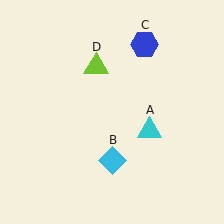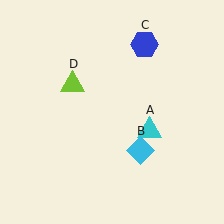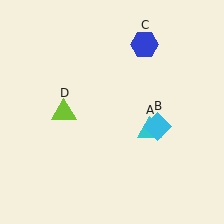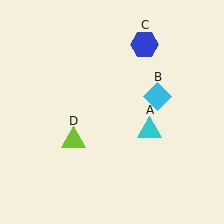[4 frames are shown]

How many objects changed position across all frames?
2 objects changed position: cyan diamond (object B), lime triangle (object D).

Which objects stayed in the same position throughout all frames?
Cyan triangle (object A) and blue hexagon (object C) remained stationary.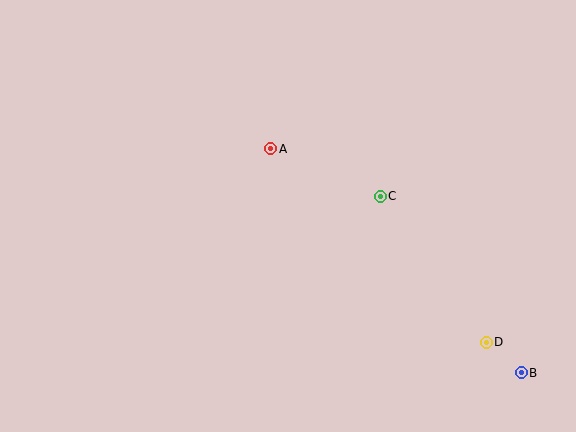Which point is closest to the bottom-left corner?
Point A is closest to the bottom-left corner.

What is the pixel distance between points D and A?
The distance between D and A is 290 pixels.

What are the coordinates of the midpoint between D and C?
The midpoint between D and C is at (433, 269).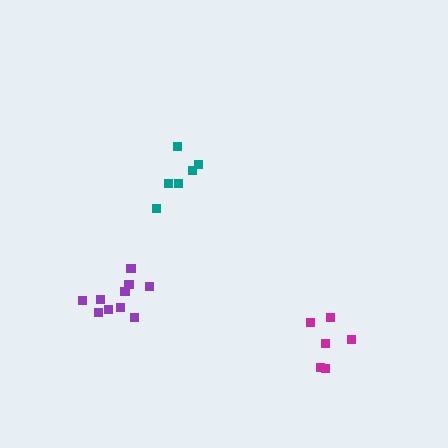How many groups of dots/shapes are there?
There are 3 groups.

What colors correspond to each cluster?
The clusters are colored: teal, magenta, purple.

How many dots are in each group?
Group 1: 6 dots, Group 2: 6 dots, Group 3: 10 dots (22 total).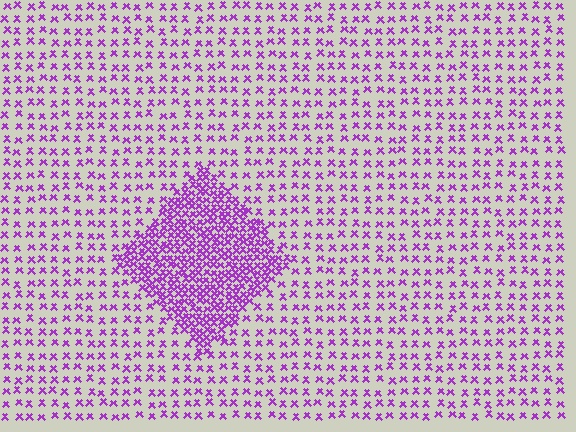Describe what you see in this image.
The image contains small purple elements arranged at two different densities. A diamond-shaped region is visible where the elements are more densely packed than the surrounding area.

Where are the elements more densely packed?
The elements are more densely packed inside the diamond boundary.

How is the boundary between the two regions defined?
The boundary is defined by a change in element density (approximately 2.8x ratio). All elements are the same color, size, and shape.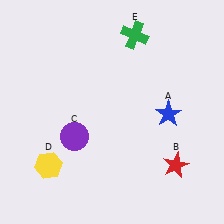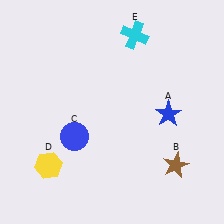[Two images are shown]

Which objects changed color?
B changed from red to brown. C changed from purple to blue. E changed from green to cyan.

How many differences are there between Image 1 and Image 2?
There are 3 differences between the two images.